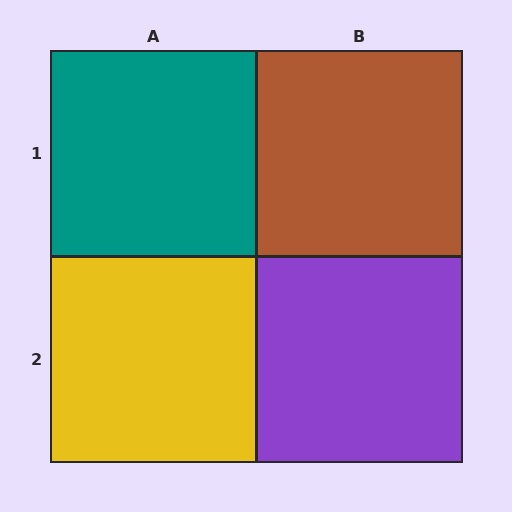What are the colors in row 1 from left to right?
Teal, brown.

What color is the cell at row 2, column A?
Yellow.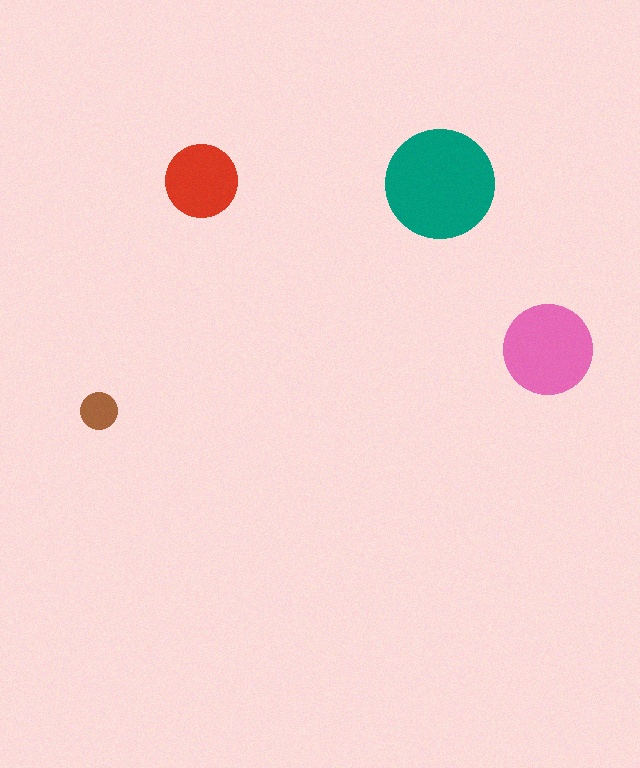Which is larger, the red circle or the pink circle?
The pink one.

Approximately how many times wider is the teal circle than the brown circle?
About 3 times wider.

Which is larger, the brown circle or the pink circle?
The pink one.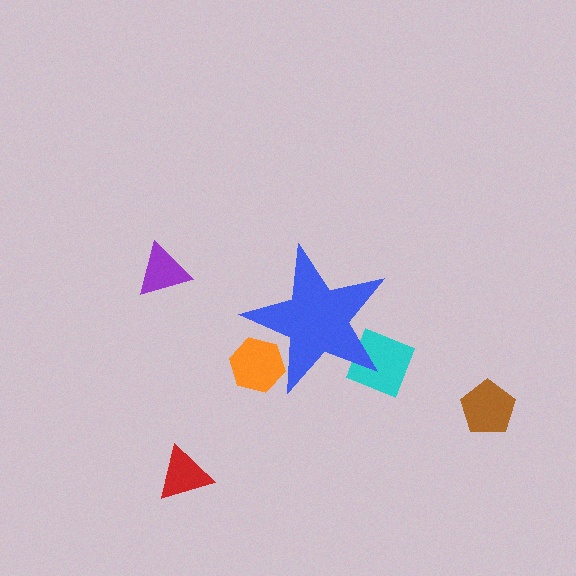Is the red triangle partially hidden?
No, the red triangle is fully visible.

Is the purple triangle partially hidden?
No, the purple triangle is fully visible.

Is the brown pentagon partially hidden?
No, the brown pentagon is fully visible.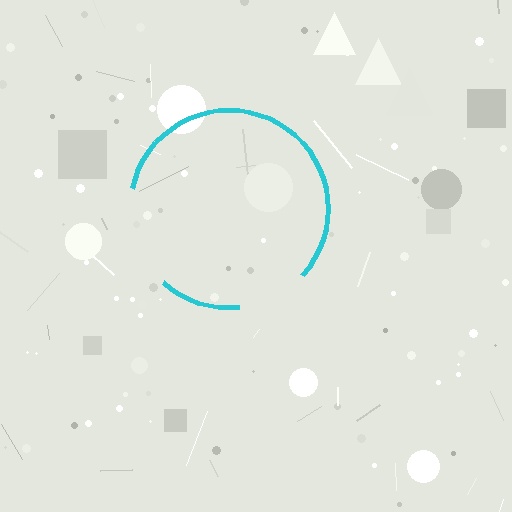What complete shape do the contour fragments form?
The contour fragments form a circle.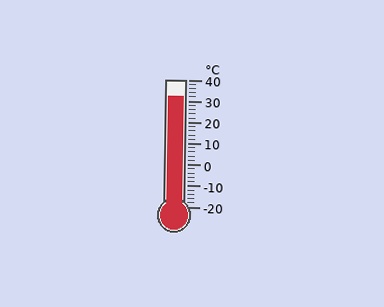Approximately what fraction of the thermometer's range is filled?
The thermometer is filled to approximately 85% of its range.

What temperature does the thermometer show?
The thermometer shows approximately 32°C.